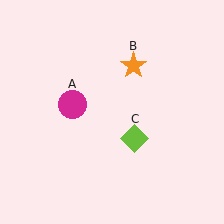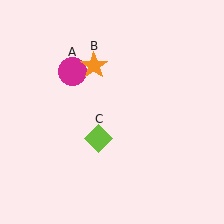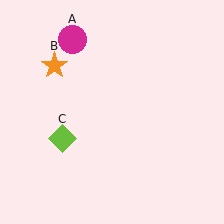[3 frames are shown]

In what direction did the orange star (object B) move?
The orange star (object B) moved left.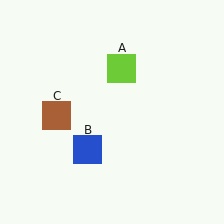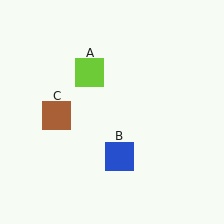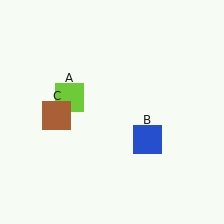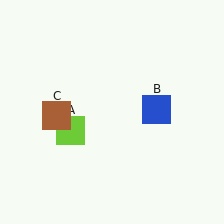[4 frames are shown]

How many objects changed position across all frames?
2 objects changed position: lime square (object A), blue square (object B).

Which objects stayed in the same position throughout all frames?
Brown square (object C) remained stationary.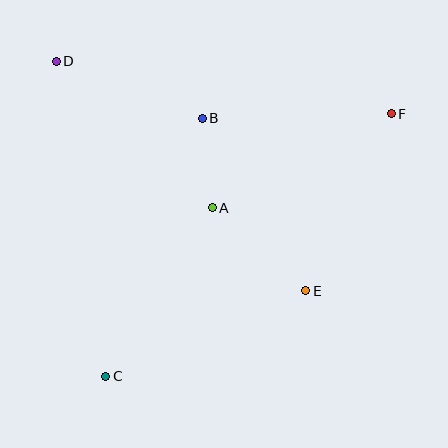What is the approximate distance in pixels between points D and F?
The distance between D and F is approximately 339 pixels.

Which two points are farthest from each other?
Points C and F are farthest from each other.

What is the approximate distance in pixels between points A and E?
The distance between A and E is approximately 125 pixels.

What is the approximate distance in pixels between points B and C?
The distance between B and C is approximately 275 pixels.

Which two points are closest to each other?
Points A and B are closest to each other.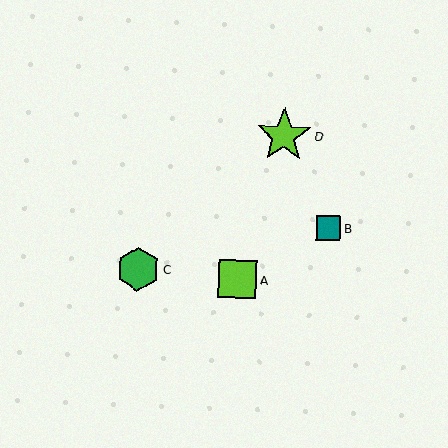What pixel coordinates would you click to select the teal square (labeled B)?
Click at (329, 228) to select the teal square B.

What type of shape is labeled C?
Shape C is a green hexagon.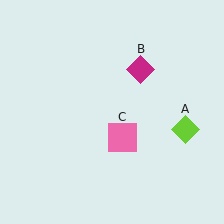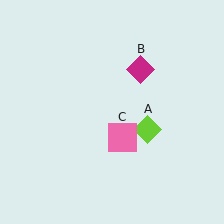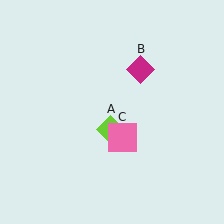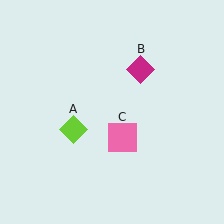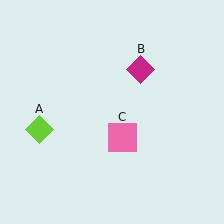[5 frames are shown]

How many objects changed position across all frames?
1 object changed position: lime diamond (object A).